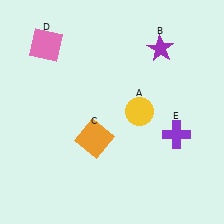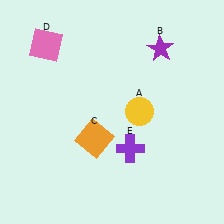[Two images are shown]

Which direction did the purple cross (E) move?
The purple cross (E) moved left.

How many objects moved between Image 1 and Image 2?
1 object moved between the two images.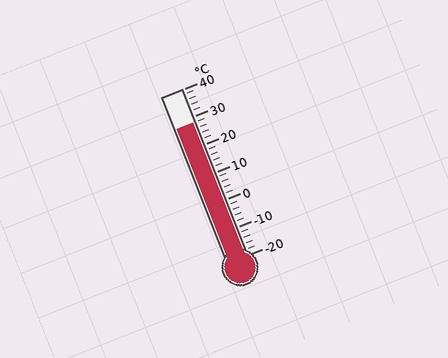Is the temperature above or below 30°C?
The temperature is below 30°C.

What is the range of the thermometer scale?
The thermometer scale ranges from -20°C to 40°C.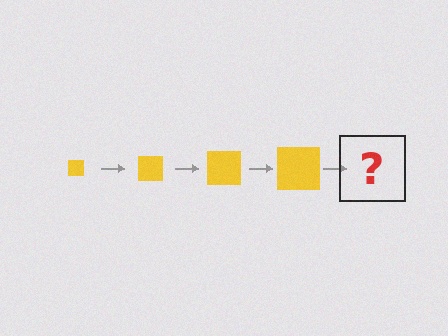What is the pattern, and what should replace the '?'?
The pattern is that the square gets progressively larger each step. The '?' should be a yellow square, larger than the previous one.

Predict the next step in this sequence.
The next step is a yellow square, larger than the previous one.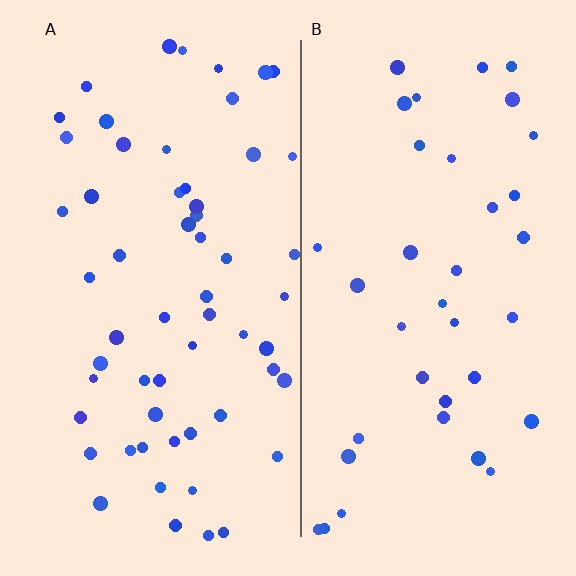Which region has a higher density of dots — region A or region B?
A (the left).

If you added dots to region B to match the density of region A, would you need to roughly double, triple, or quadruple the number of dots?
Approximately double.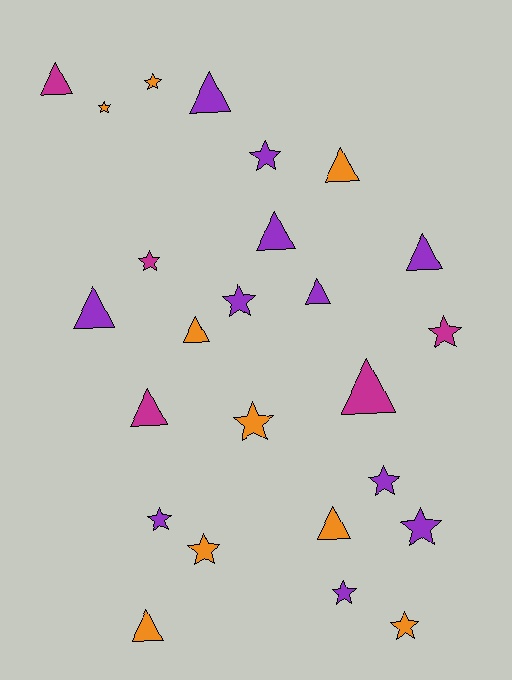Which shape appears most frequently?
Star, with 13 objects.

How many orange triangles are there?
There are 4 orange triangles.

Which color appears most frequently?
Purple, with 11 objects.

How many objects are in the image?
There are 25 objects.